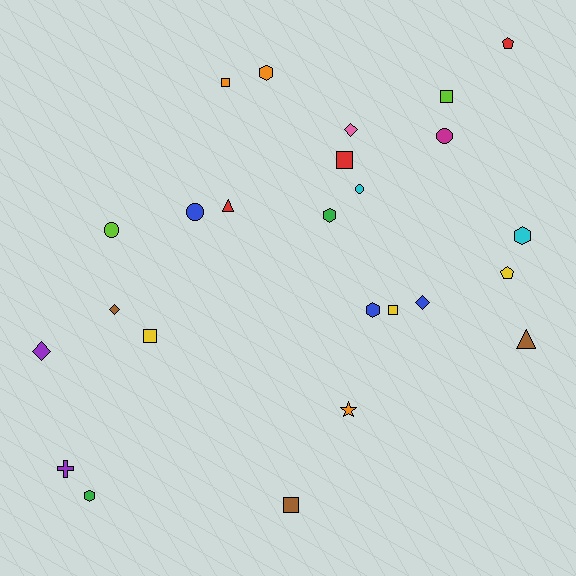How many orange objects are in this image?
There are 3 orange objects.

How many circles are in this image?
There are 4 circles.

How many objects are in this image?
There are 25 objects.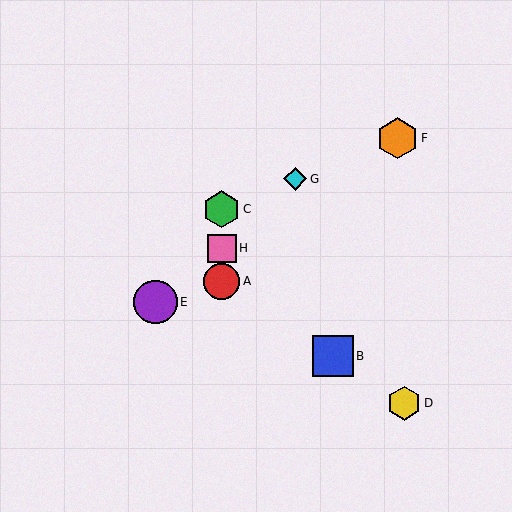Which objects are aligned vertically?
Objects A, C, H are aligned vertically.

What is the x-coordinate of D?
Object D is at x≈404.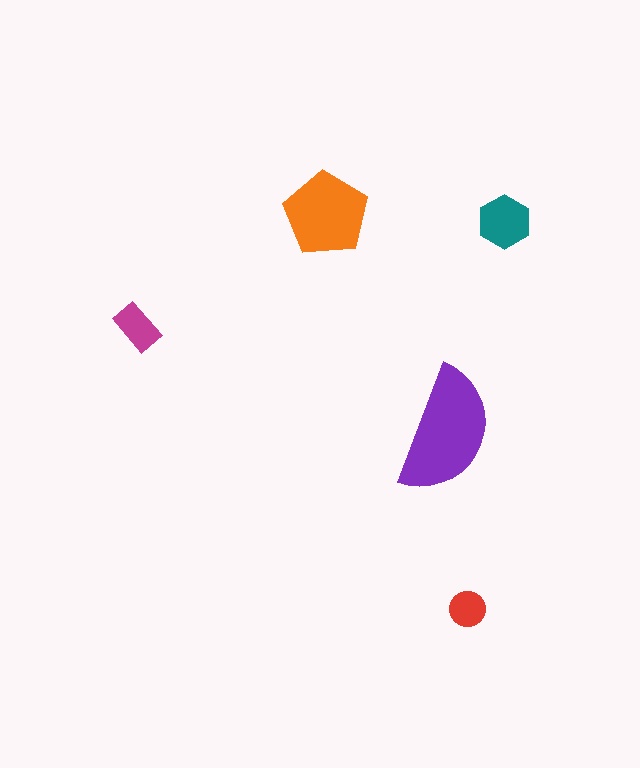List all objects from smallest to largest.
The red circle, the magenta rectangle, the teal hexagon, the orange pentagon, the purple semicircle.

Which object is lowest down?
The red circle is bottommost.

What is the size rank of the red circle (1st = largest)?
5th.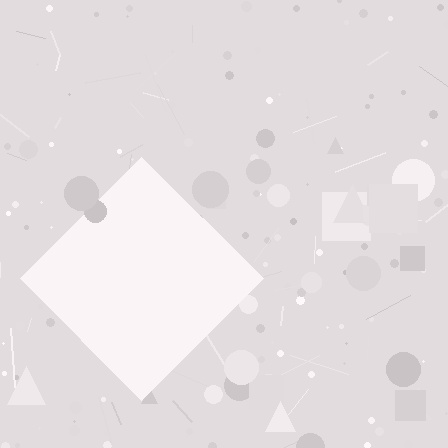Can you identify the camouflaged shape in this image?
The camouflaged shape is a diamond.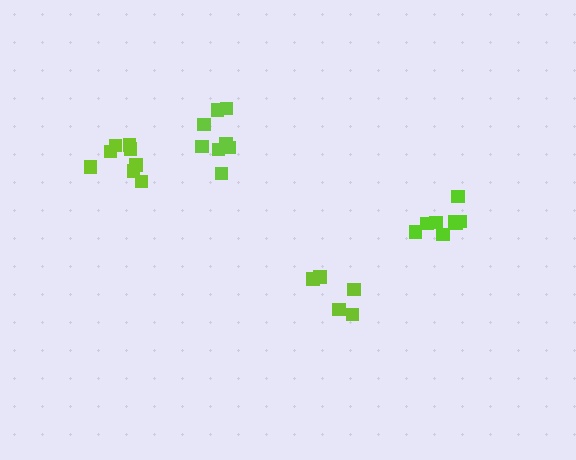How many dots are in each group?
Group 1: 8 dots, Group 2: 8 dots, Group 3: 5 dots, Group 4: 8 dots (29 total).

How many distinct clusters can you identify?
There are 4 distinct clusters.